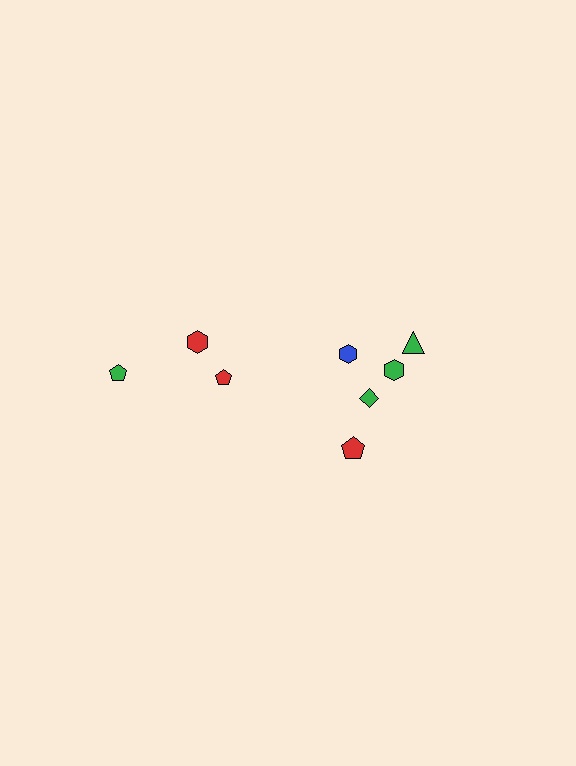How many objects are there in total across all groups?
There are 8 objects.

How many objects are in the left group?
There are 3 objects.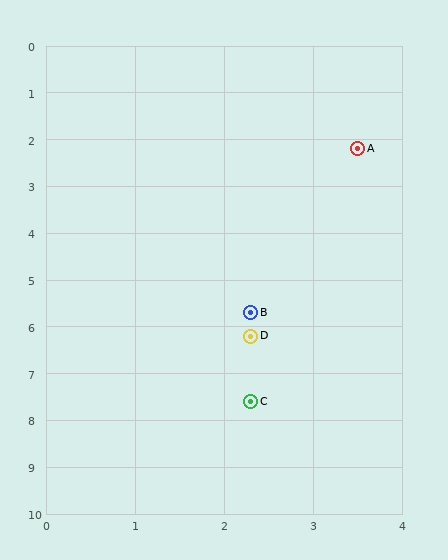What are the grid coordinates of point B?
Point B is at approximately (2.3, 5.7).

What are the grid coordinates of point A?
Point A is at approximately (3.5, 2.2).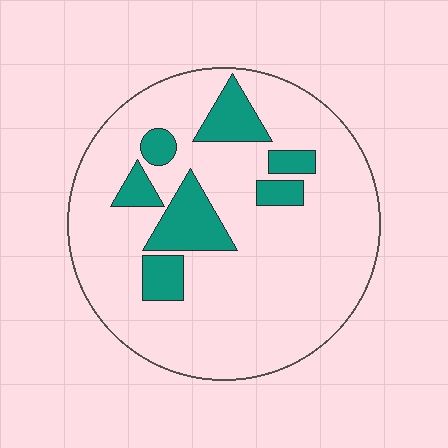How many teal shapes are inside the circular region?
7.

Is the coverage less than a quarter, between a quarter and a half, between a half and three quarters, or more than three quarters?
Less than a quarter.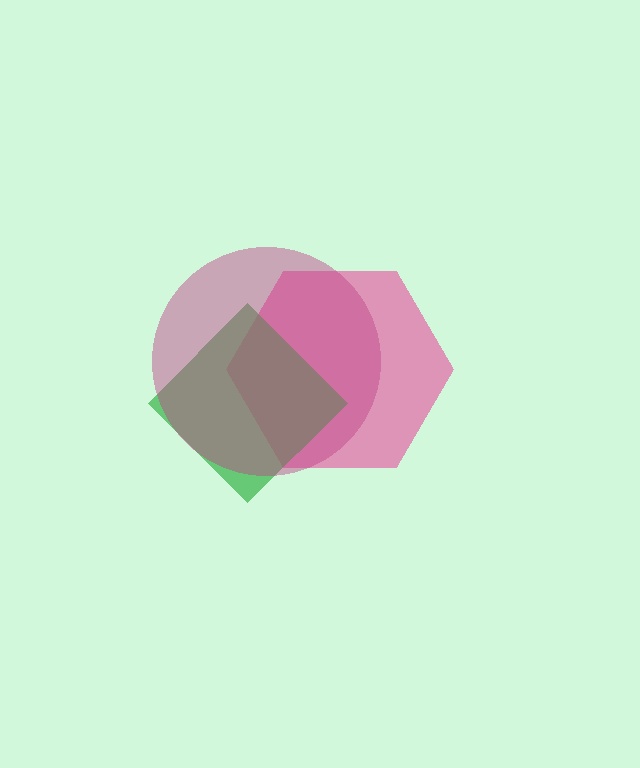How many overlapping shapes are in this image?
There are 3 overlapping shapes in the image.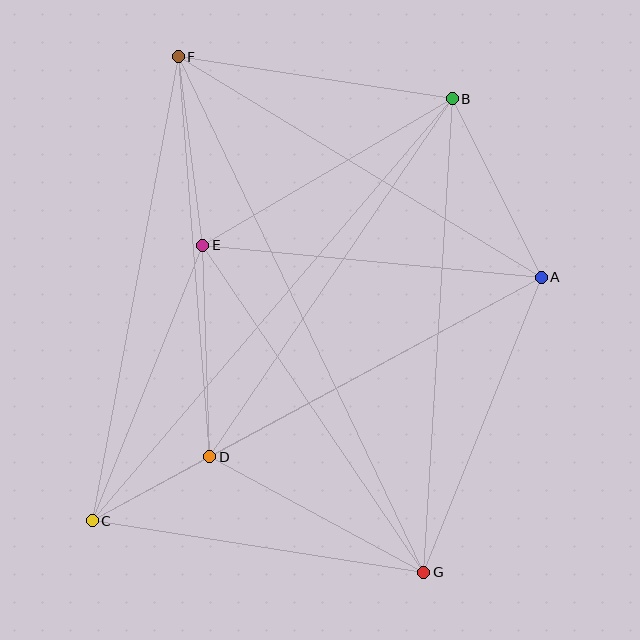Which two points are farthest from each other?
Points F and G are farthest from each other.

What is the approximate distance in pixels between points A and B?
The distance between A and B is approximately 199 pixels.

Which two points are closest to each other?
Points C and D are closest to each other.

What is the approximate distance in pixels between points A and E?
The distance between A and E is approximately 340 pixels.